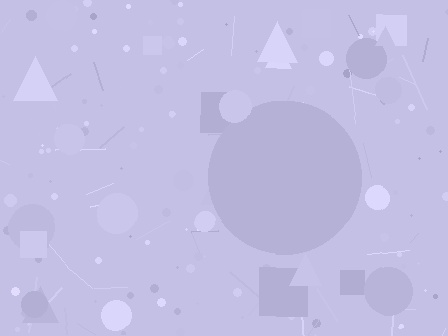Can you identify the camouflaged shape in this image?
The camouflaged shape is a circle.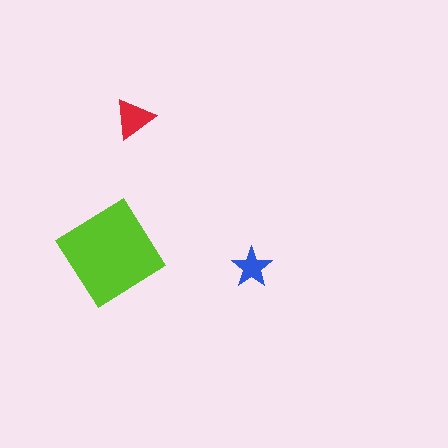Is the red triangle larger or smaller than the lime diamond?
Smaller.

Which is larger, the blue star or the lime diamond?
The lime diamond.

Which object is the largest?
The lime diamond.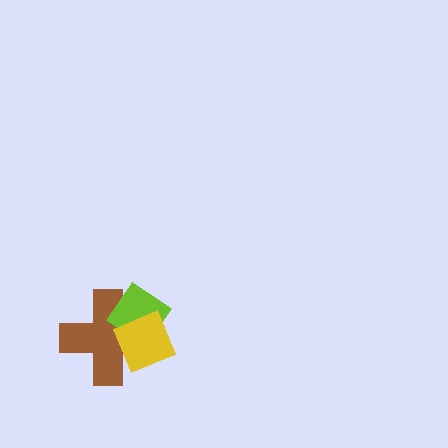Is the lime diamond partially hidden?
Yes, it is partially covered by another shape.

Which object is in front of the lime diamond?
The yellow diamond is in front of the lime diamond.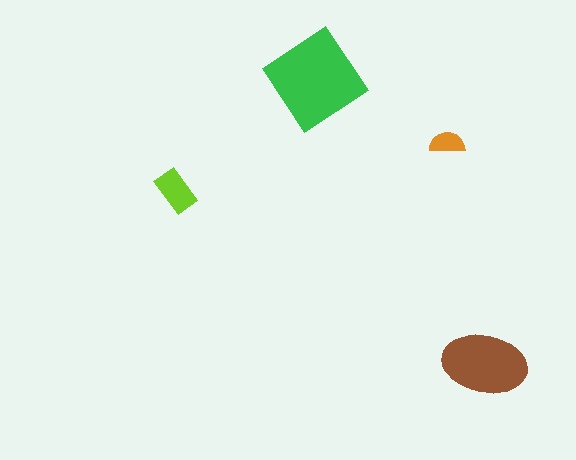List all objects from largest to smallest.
The green diamond, the brown ellipse, the lime rectangle, the orange semicircle.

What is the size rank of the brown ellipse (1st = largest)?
2nd.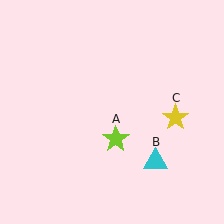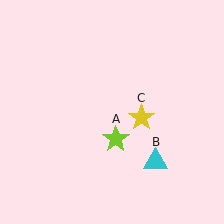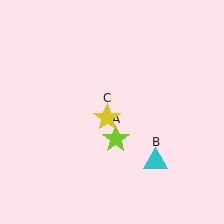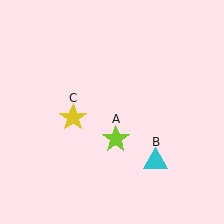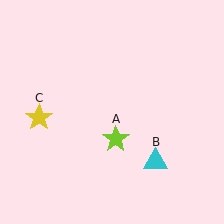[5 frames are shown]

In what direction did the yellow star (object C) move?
The yellow star (object C) moved left.